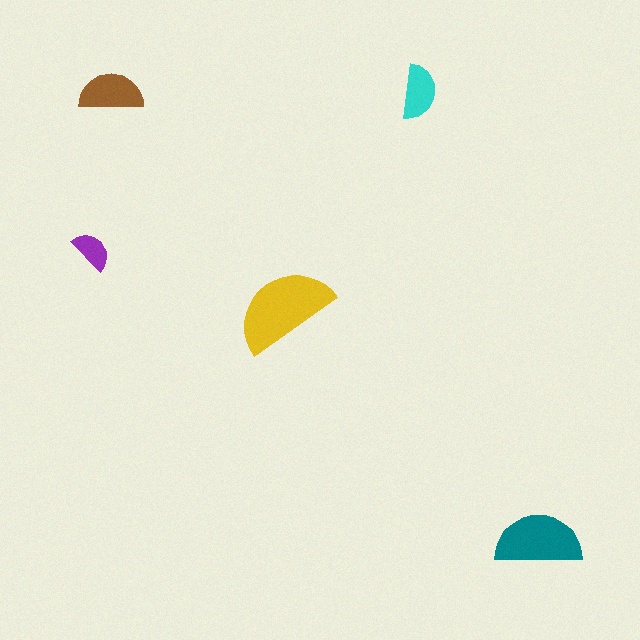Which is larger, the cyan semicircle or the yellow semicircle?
The yellow one.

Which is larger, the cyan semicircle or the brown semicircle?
The brown one.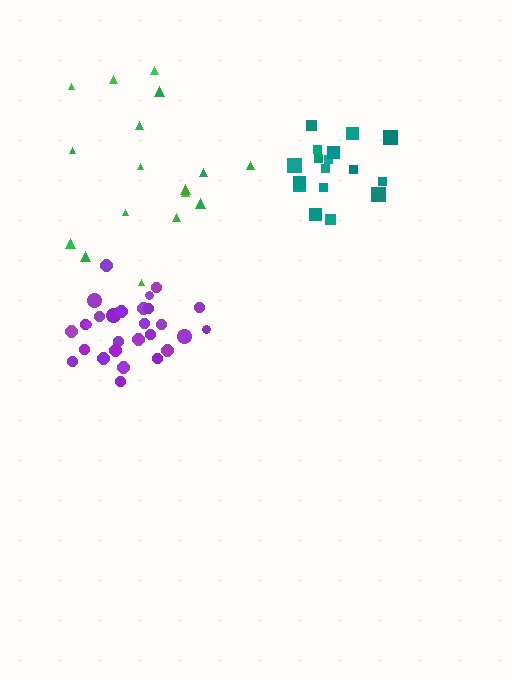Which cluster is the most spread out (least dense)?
Green.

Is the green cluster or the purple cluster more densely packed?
Purple.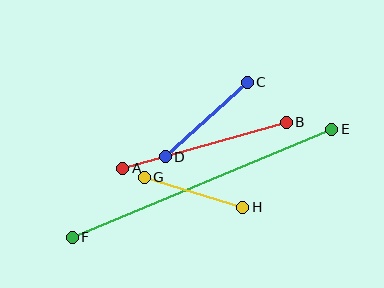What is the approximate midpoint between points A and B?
The midpoint is at approximately (204, 145) pixels.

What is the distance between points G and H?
The distance is approximately 103 pixels.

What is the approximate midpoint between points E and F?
The midpoint is at approximately (202, 183) pixels.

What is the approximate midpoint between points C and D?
The midpoint is at approximately (206, 120) pixels.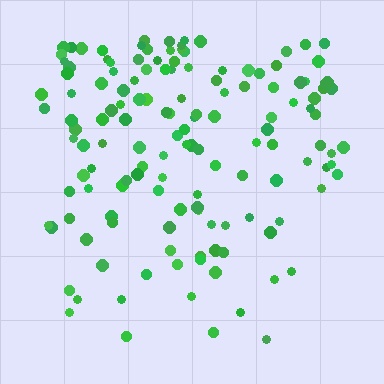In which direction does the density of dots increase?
From bottom to top, with the top side densest.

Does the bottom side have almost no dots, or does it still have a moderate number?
Still a moderate number, just noticeably fewer than the top.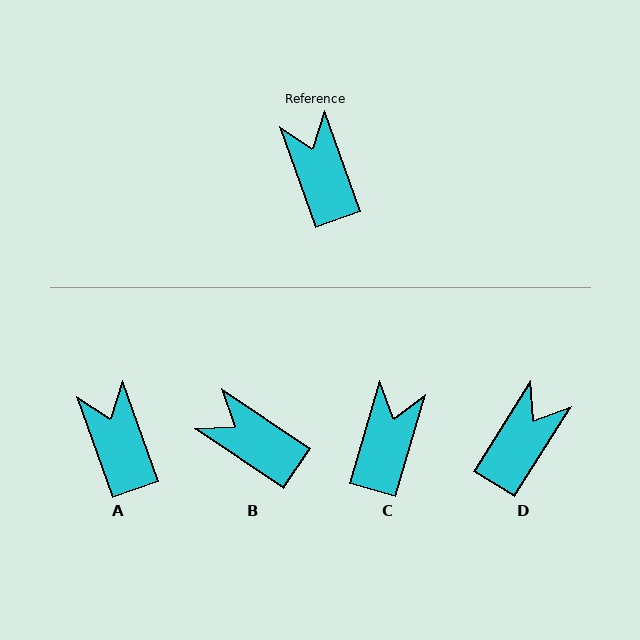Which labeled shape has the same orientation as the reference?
A.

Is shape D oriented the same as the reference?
No, it is off by about 52 degrees.